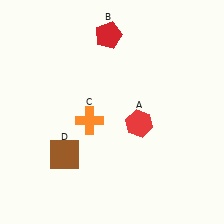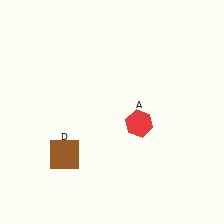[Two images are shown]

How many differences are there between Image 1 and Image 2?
There are 2 differences between the two images.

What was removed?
The red pentagon (B), the orange cross (C) were removed in Image 2.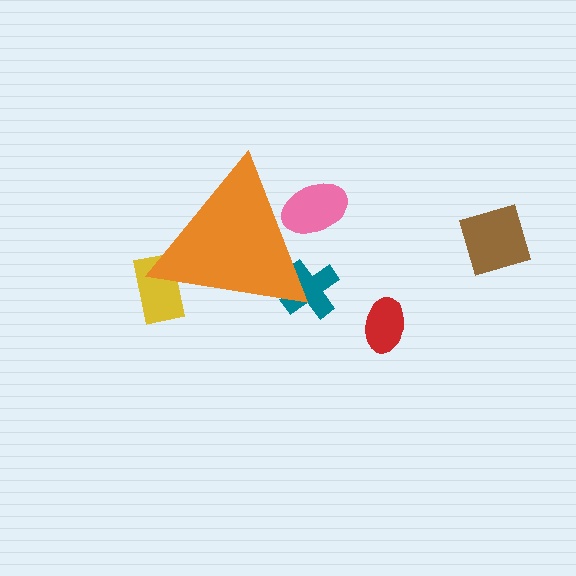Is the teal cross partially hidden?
Yes, the teal cross is partially hidden behind the orange triangle.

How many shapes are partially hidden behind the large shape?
3 shapes are partially hidden.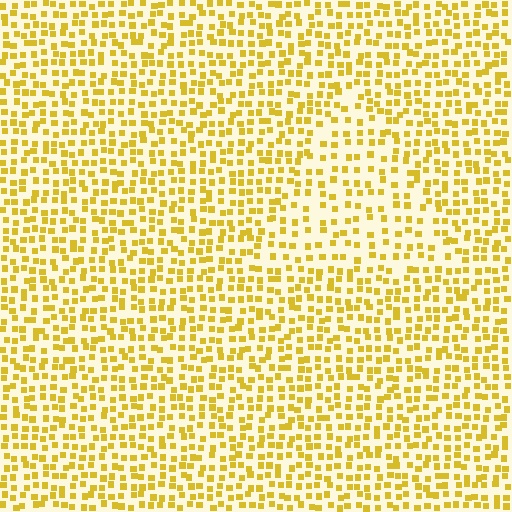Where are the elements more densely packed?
The elements are more densely packed outside the triangle boundary.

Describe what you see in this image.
The image contains small yellow elements arranged at two different densities. A triangle-shaped region is visible where the elements are less densely packed than the surrounding area.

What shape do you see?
I see a triangle.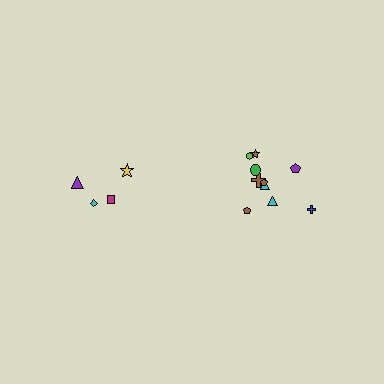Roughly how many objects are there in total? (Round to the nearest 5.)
Roughly 15 objects in total.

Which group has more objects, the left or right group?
The right group.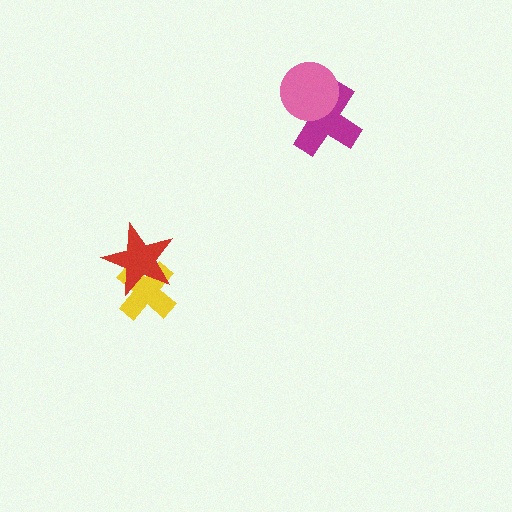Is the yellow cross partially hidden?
Yes, it is partially covered by another shape.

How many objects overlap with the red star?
1 object overlaps with the red star.